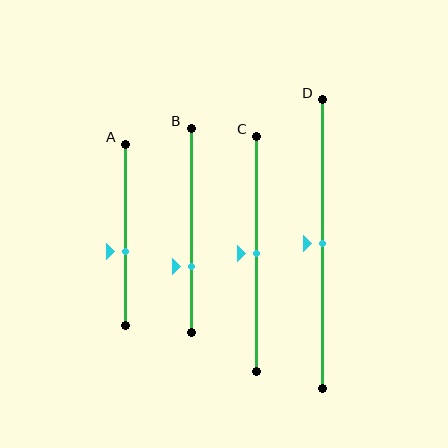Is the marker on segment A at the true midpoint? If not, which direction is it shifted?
No, the marker on segment A is shifted downward by about 9% of the segment length.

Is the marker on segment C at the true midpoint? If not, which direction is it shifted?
Yes, the marker on segment C is at the true midpoint.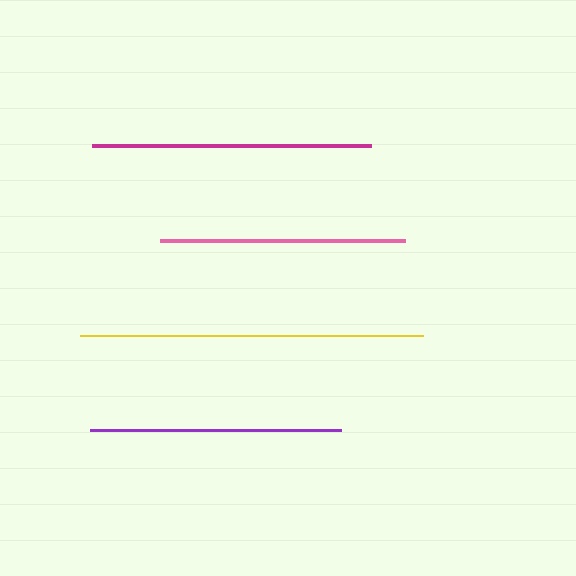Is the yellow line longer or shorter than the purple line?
The yellow line is longer than the purple line.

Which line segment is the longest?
The yellow line is the longest at approximately 343 pixels.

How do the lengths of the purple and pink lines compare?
The purple and pink lines are approximately the same length.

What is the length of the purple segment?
The purple segment is approximately 251 pixels long.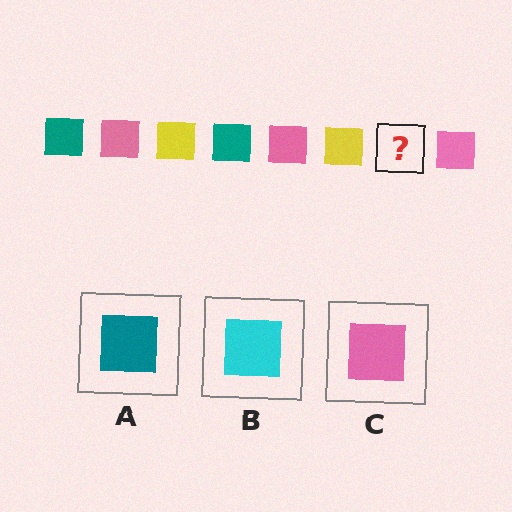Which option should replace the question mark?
Option A.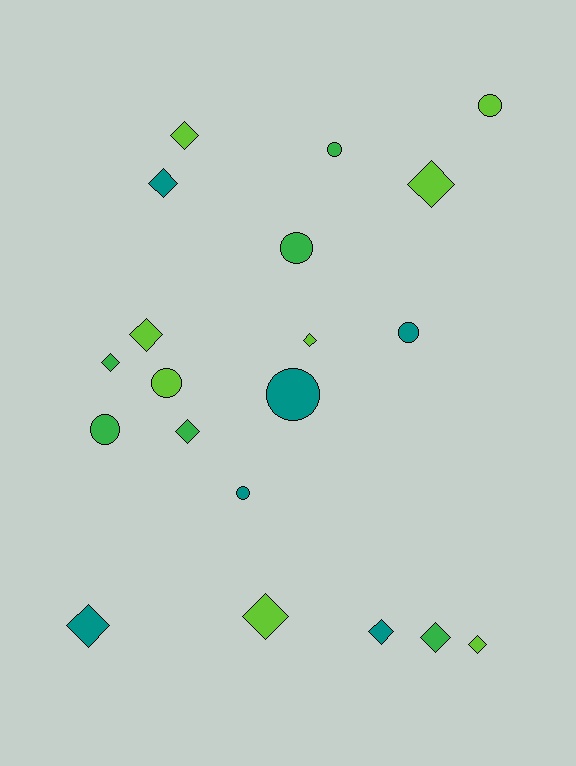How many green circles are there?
There are 3 green circles.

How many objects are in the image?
There are 20 objects.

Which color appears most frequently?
Lime, with 8 objects.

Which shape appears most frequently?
Diamond, with 12 objects.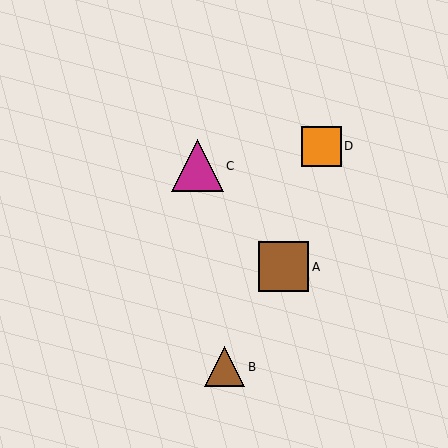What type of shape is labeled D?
Shape D is an orange square.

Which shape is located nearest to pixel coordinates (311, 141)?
The orange square (labeled D) at (321, 146) is nearest to that location.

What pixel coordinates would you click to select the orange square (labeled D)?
Click at (321, 146) to select the orange square D.